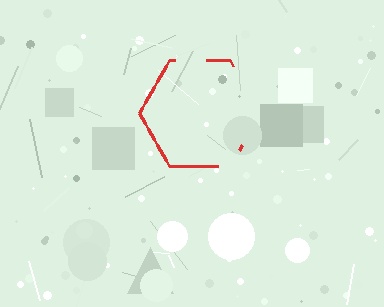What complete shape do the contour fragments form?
The contour fragments form a hexagon.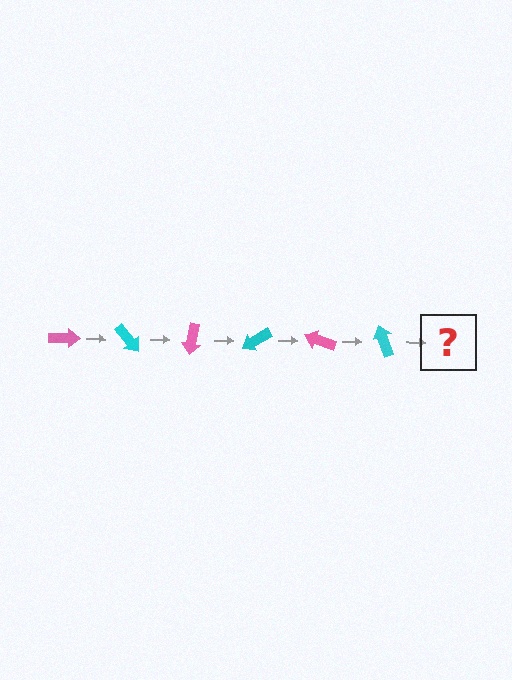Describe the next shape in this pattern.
It should be a pink arrow, rotated 300 degrees from the start.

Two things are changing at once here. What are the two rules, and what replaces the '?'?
The two rules are that it rotates 50 degrees each step and the color cycles through pink and cyan. The '?' should be a pink arrow, rotated 300 degrees from the start.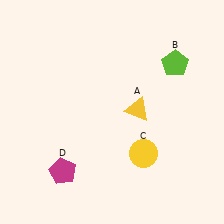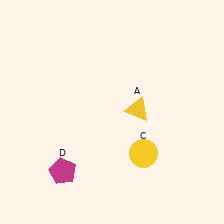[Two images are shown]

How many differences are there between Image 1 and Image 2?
There is 1 difference between the two images.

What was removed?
The lime pentagon (B) was removed in Image 2.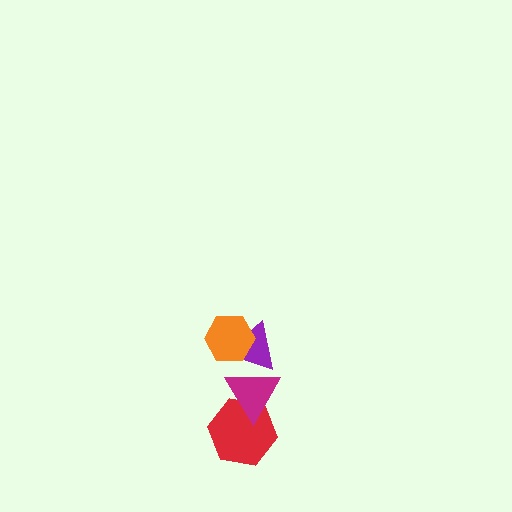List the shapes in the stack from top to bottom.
From top to bottom: the orange hexagon, the purple triangle, the magenta triangle, the red hexagon.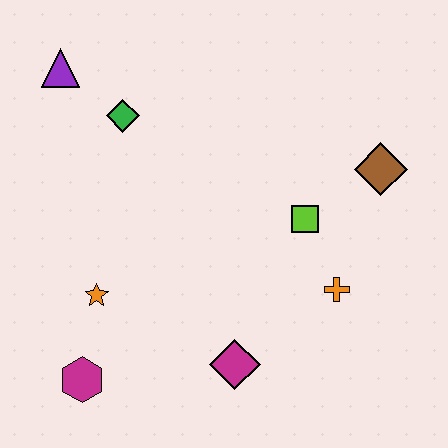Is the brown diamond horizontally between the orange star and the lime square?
No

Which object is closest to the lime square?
The orange cross is closest to the lime square.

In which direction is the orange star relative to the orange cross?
The orange star is to the left of the orange cross.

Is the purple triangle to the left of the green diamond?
Yes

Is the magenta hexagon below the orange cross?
Yes